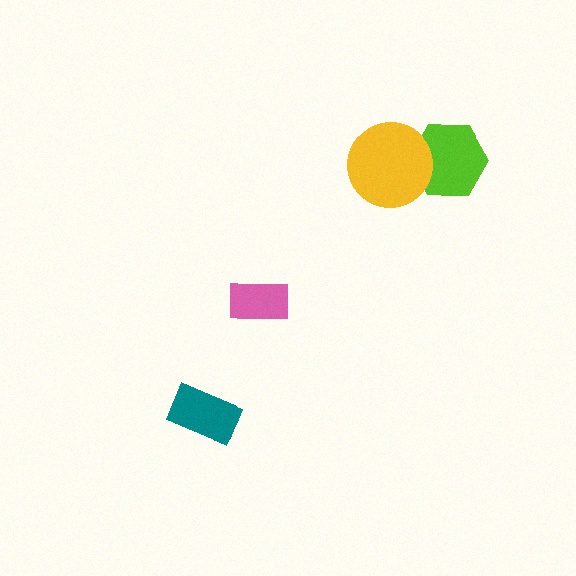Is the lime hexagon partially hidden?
Yes, it is partially covered by another shape.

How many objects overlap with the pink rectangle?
0 objects overlap with the pink rectangle.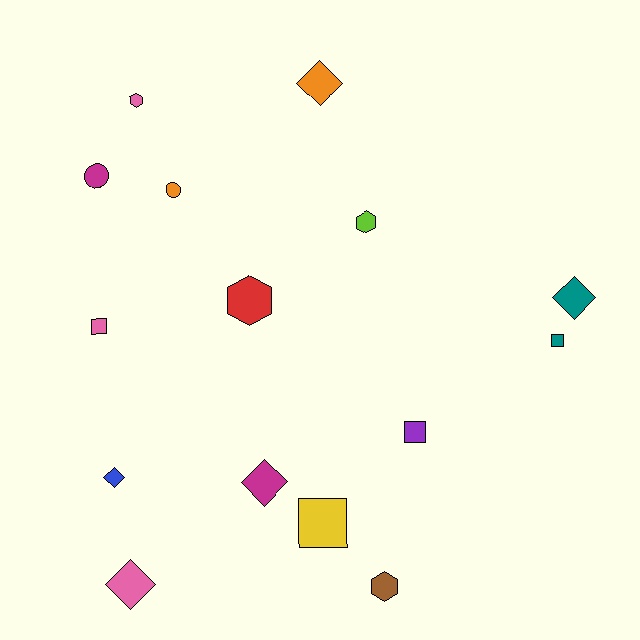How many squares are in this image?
There are 4 squares.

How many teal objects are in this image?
There are 2 teal objects.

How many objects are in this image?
There are 15 objects.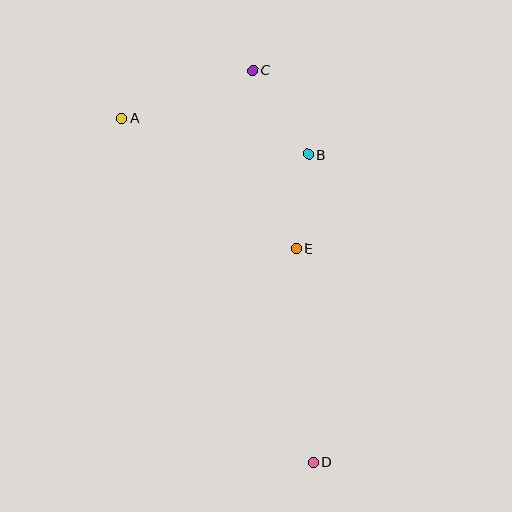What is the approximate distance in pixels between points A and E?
The distance between A and E is approximately 218 pixels.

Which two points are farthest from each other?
Points C and D are farthest from each other.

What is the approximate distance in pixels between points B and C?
The distance between B and C is approximately 101 pixels.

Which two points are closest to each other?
Points B and E are closest to each other.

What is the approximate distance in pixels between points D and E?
The distance between D and E is approximately 214 pixels.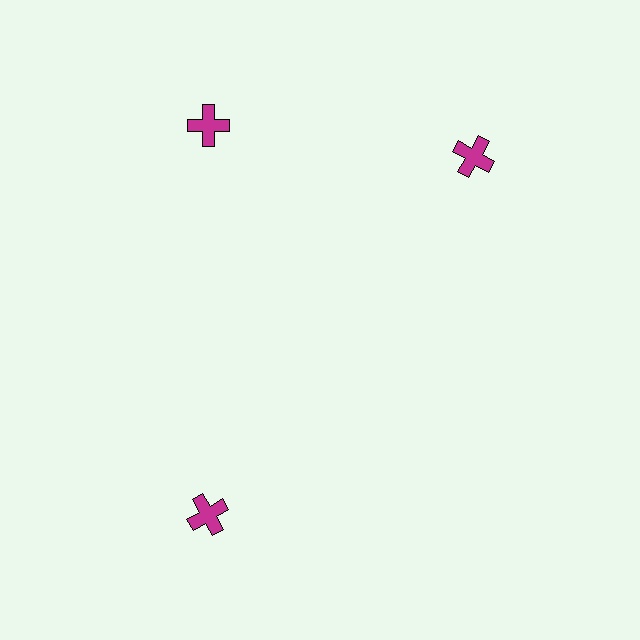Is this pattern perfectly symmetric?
No. The 3 magenta crosses are arranged in a ring, but one element near the 3 o'clock position is rotated out of alignment along the ring, breaking the 3-fold rotational symmetry.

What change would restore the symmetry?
The symmetry would be restored by rotating it back into even spacing with its neighbors so that all 3 crosses sit at equal angles and equal distance from the center.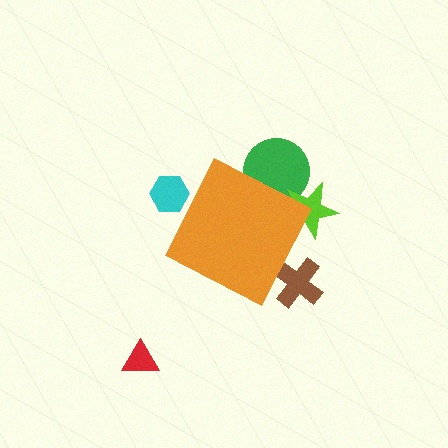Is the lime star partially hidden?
Yes, the lime star is partially hidden behind the orange diamond.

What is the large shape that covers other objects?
An orange diamond.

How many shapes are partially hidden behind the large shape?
4 shapes are partially hidden.